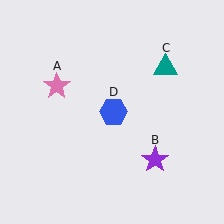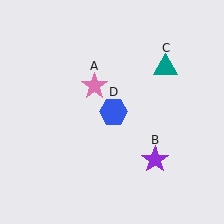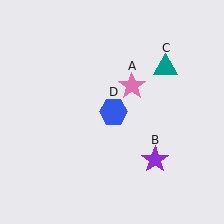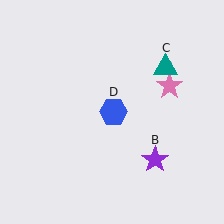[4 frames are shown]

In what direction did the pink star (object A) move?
The pink star (object A) moved right.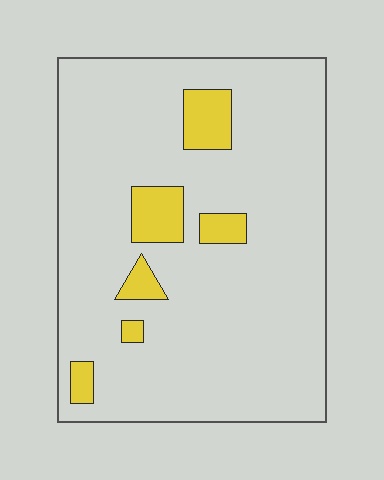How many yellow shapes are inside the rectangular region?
6.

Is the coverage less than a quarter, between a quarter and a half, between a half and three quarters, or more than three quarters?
Less than a quarter.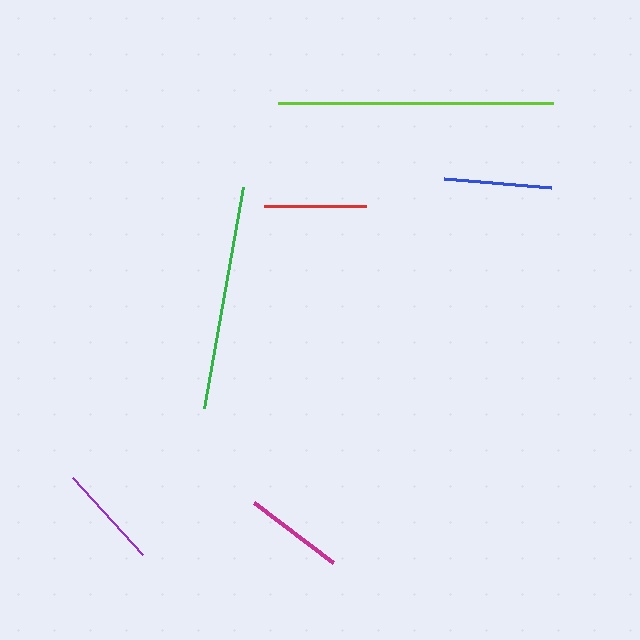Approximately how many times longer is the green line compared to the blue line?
The green line is approximately 2.1 times the length of the blue line.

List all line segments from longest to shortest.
From longest to shortest: lime, green, blue, purple, red, magenta.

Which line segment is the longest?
The lime line is the longest at approximately 276 pixels.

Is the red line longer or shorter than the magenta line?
The red line is longer than the magenta line.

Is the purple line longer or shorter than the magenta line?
The purple line is longer than the magenta line.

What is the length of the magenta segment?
The magenta segment is approximately 99 pixels long.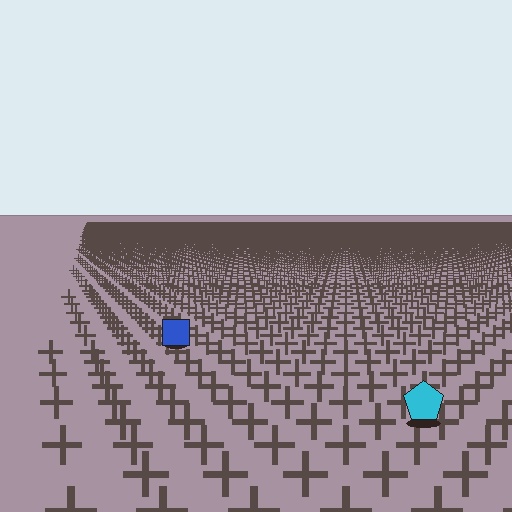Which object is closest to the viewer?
The cyan pentagon is closest. The texture marks near it are larger and more spread out.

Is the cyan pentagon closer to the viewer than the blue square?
Yes. The cyan pentagon is closer — you can tell from the texture gradient: the ground texture is coarser near it.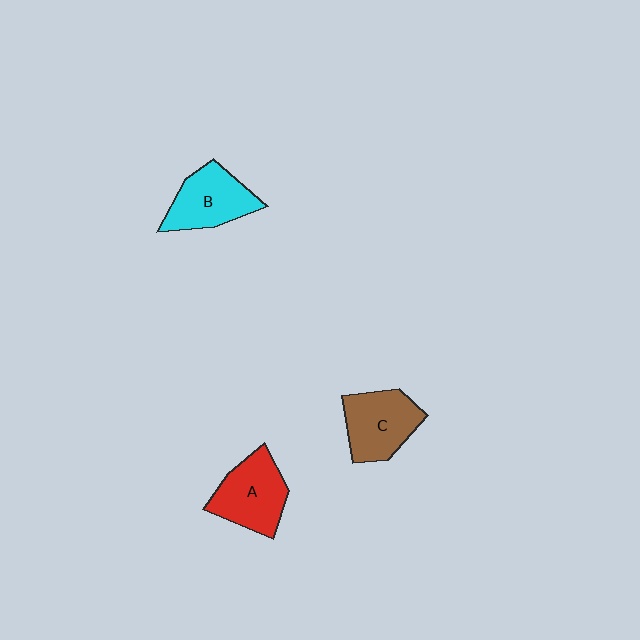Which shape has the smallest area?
Shape B (cyan).